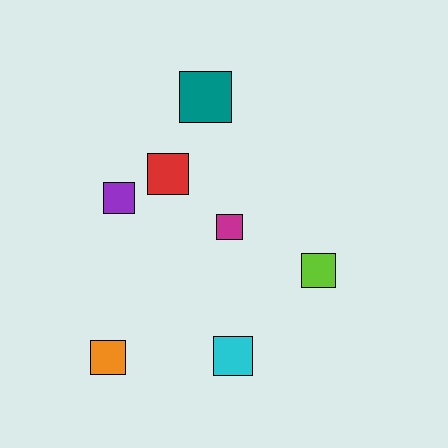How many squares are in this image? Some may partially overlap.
There are 7 squares.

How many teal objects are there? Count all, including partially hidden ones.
There is 1 teal object.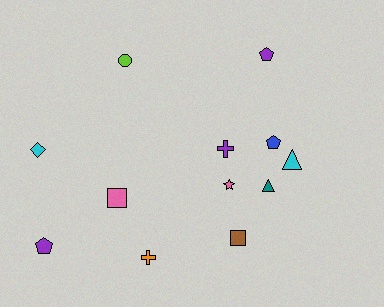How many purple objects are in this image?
There are 3 purple objects.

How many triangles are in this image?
There are 2 triangles.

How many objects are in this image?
There are 12 objects.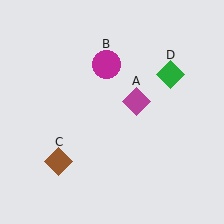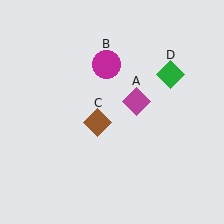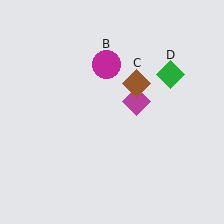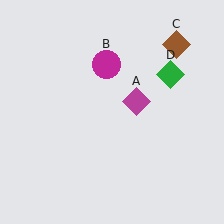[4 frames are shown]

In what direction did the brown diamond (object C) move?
The brown diamond (object C) moved up and to the right.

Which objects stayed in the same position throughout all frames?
Magenta diamond (object A) and magenta circle (object B) and green diamond (object D) remained stationary.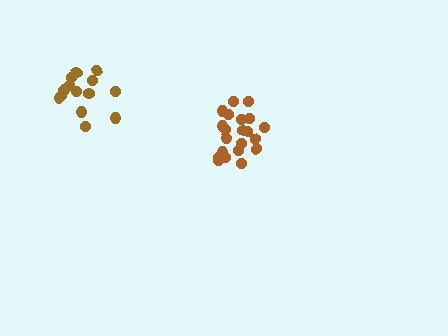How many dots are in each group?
Group 1: 21 dots, Group 2: 15 dots (36 total).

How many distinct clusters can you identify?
There are 2 distinct clusters.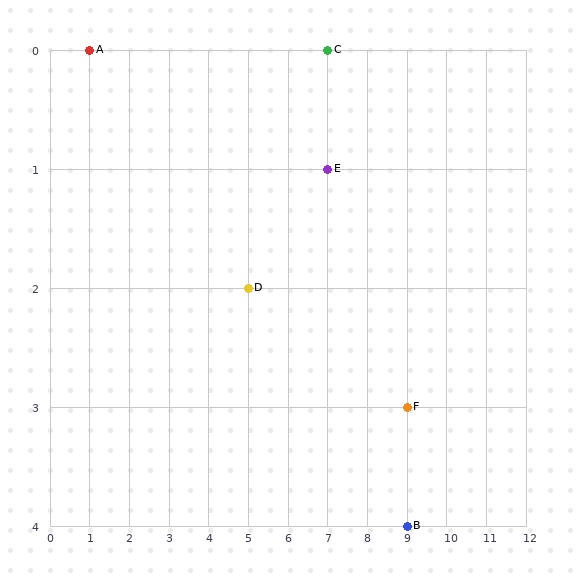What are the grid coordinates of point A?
Point A is at grid coordinates (1, 0).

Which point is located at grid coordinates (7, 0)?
Point C is at (7, 0).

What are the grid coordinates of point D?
Point D is at grid coordinates (5, 2).